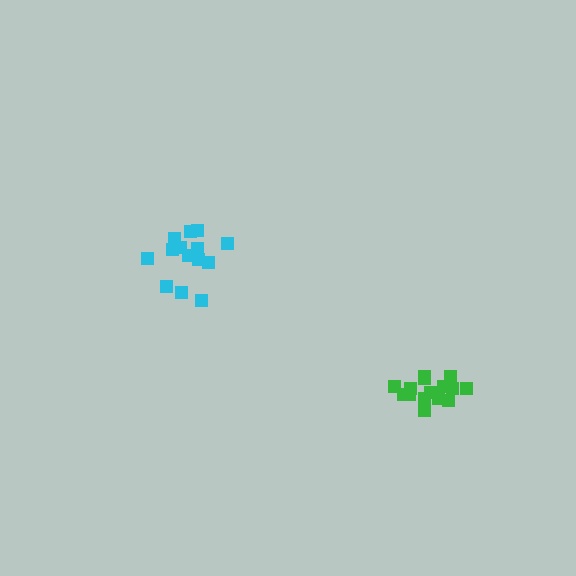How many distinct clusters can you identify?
There are 2 distinct clusters.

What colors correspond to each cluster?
The clusters are colored: cyan, green.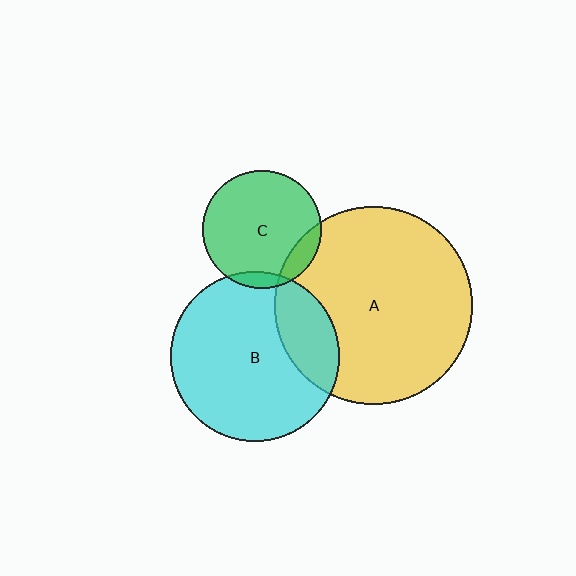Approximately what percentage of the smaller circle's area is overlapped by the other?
Approximately 10%.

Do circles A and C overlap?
Yes.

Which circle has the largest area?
Circle A (yellow).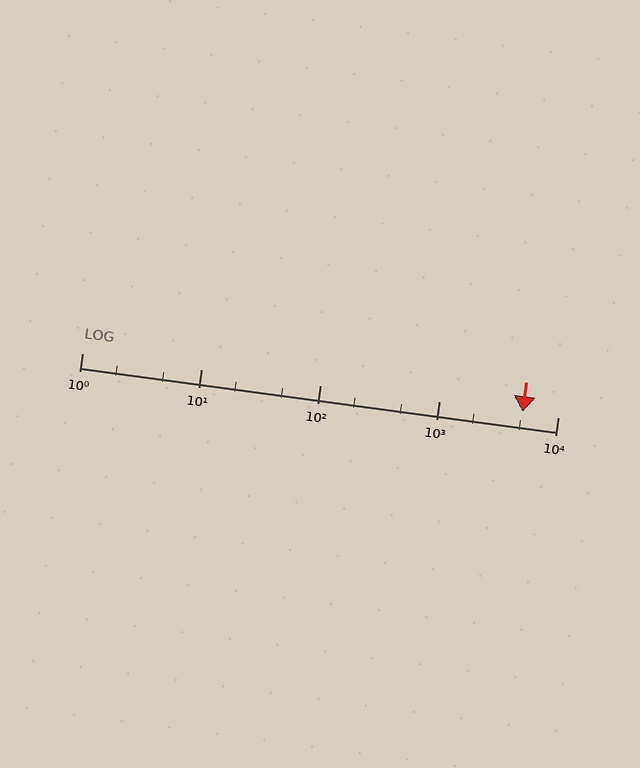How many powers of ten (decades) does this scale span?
The scale spans 4 decades, from 1 to 10000.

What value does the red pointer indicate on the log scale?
The pointer indicates approximately 5100.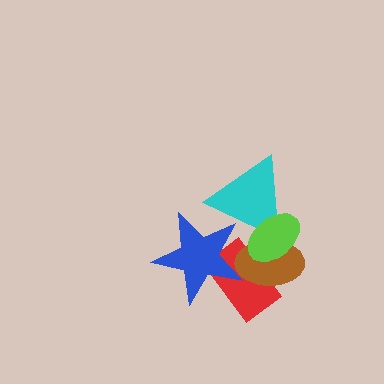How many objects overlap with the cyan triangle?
3 objects overlap with the cyan triangle.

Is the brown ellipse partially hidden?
Yes, it is partially covered by another shape.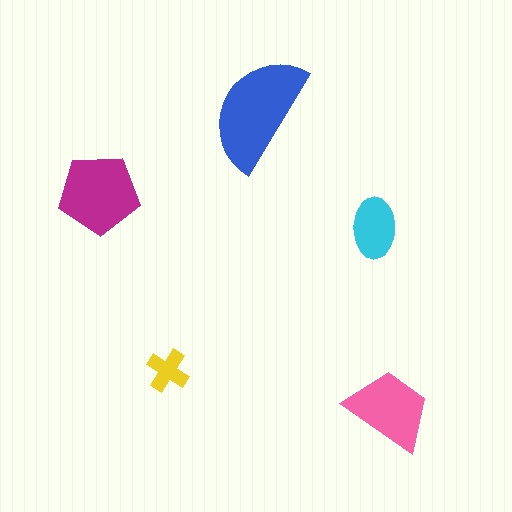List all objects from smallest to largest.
The yellow cross, the cyan ellipse, the pink trapezoid, the magenta pentagon, the blue semicircle.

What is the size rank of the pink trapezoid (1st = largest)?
3rd.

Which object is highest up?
The blue semicircle is topmost.